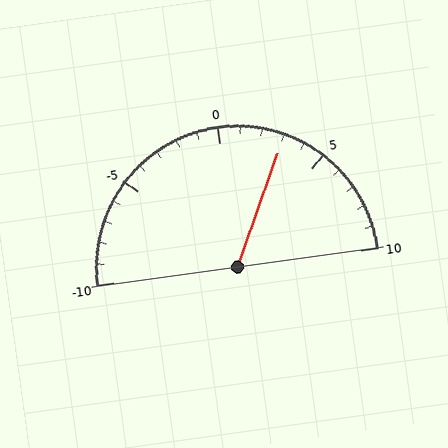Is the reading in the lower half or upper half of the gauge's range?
The reading is in the upper half of the range (-10 to 10).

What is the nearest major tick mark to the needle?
The nearest major tick mark is 5.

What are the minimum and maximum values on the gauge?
The gauge ranges from -10 to 10.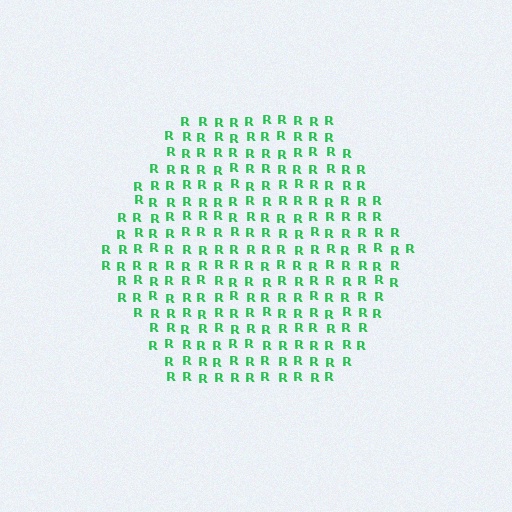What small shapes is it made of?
It is made of small letter R's.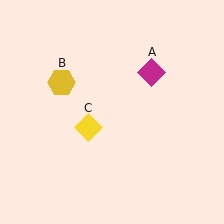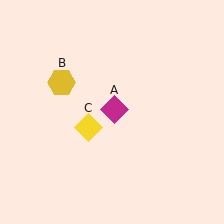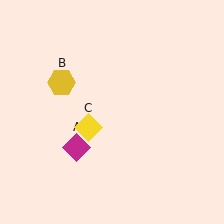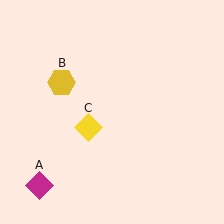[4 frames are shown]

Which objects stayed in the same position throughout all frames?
Yellow hexagon (object B) and yellow diamond (object C) remained stationary.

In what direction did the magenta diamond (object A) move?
The magenta diamond (object A) moved down and to the left.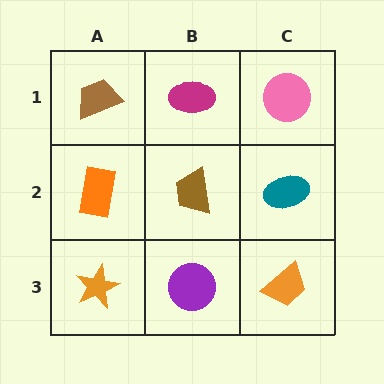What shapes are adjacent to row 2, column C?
A pink circle (row 1, column C), an orange trapezoid (row 3, column C), a brown trapezoid (row 2, column B).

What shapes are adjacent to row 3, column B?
A brown trapezoid (row 2, column B), an orange star (row 3, column A), an orange trapezoid (row 3, column C).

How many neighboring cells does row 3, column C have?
2.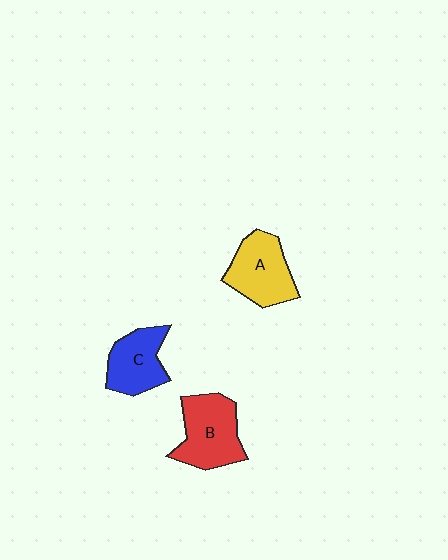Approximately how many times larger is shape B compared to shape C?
Approximately 1.2 times.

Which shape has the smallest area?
Shape C (blue).